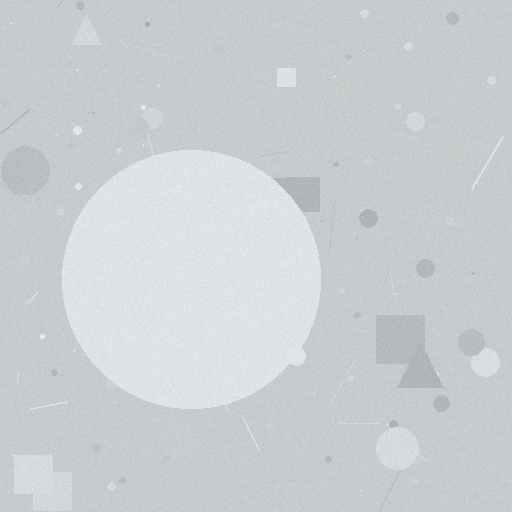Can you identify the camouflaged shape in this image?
The camouflaged shape is a circle.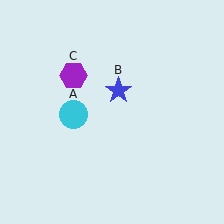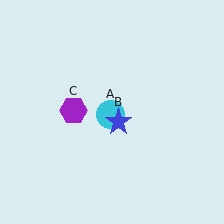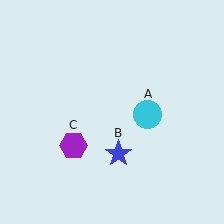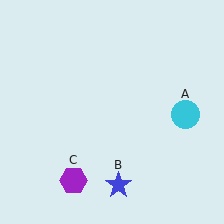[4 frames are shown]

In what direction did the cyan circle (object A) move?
The cyan circle (object A) moved right.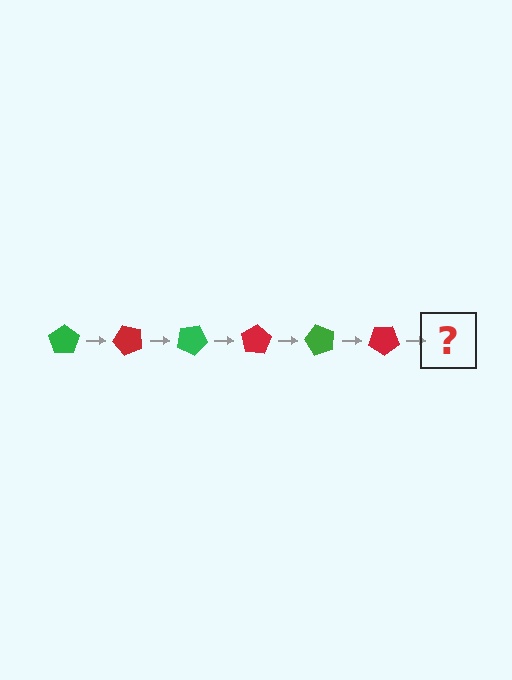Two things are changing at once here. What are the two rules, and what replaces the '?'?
The two rules are that it rotates 50 degrees each step and the color cycles through green and red. The '?' should be a green pentagon, rotated 300 degrees from the start.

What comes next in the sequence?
The next element should be a green pentagon, rotated 300 degrees from the start.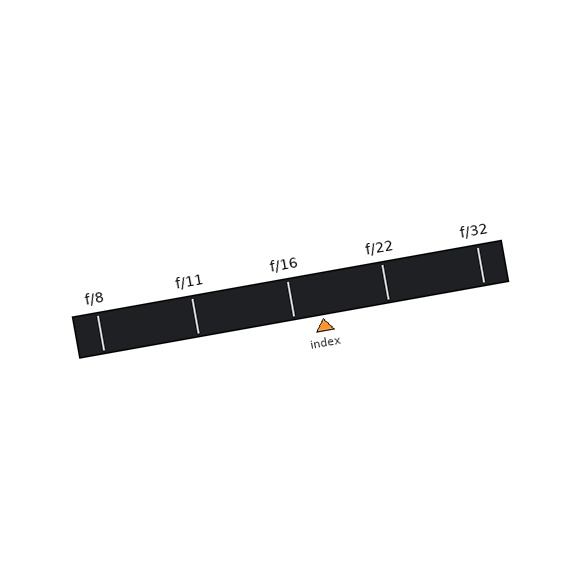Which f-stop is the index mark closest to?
The index mark is closest to f/16.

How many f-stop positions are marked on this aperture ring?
There are 5 f-stop positions marked.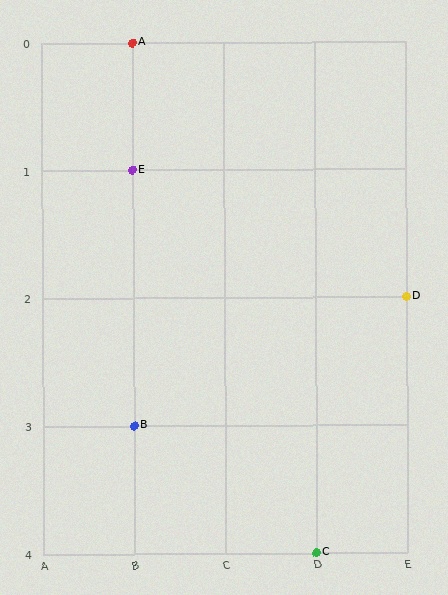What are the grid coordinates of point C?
Point C is at grid coordinates (D, 4).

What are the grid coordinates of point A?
Point A is at grid coordinates (B, 0).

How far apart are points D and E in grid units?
Points D and E are 3 columns and 1 row apart (about 3.2 grid units diagonally).